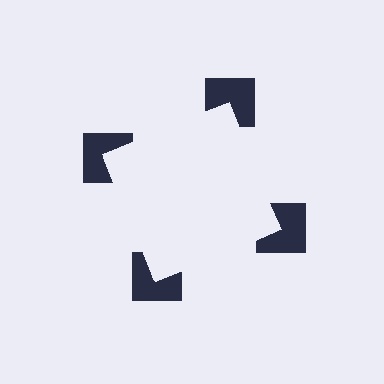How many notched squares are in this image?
There are 4 — one at each vertex of the illusory square.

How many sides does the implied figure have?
4 sides.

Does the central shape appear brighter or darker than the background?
It typically appears slightly brighter than the background, even though no actual brightness change is drawn.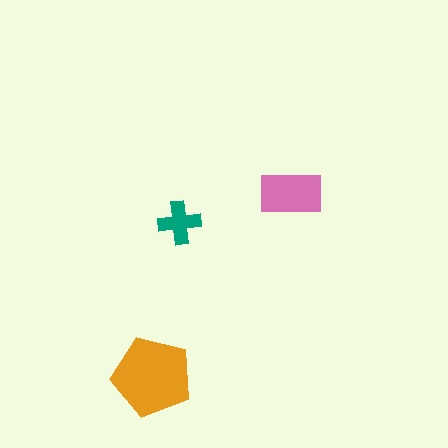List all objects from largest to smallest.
The orange pentagon, the pink rectangle, the teal cross.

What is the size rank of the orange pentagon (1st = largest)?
1st.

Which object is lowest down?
The orange pentagon is bottommost.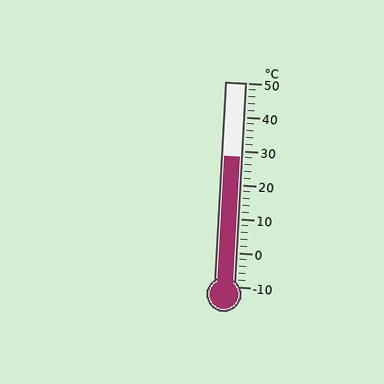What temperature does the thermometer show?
The thermometer shows approximately 28°C.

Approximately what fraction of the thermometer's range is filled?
The thermometer is filled to approximately 65% of its range.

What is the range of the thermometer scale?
The thermometer scale ranges from -10°C to 50°C.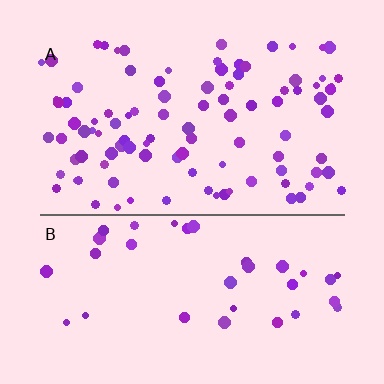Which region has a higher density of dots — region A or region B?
A (the top).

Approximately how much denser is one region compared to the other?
Approximately 2.7× — region A over region B.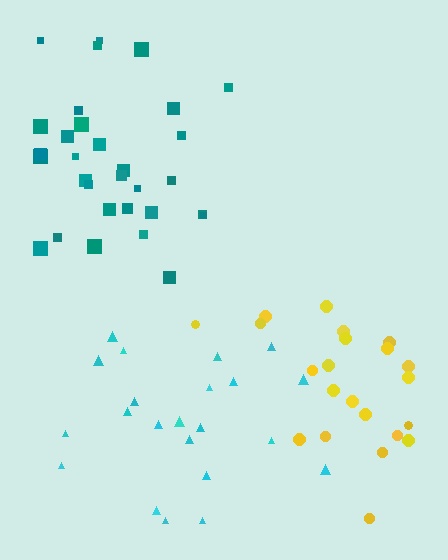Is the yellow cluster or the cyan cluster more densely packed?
Yellow.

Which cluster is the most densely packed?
Teal.